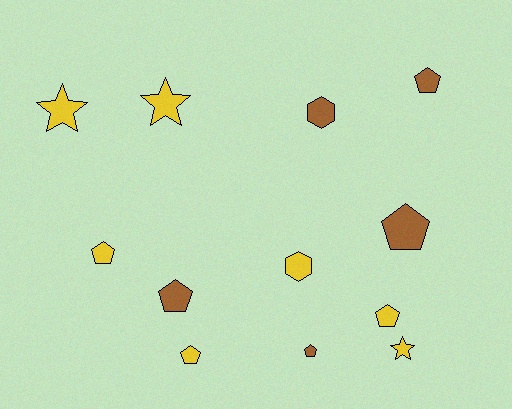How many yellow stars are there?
There are 3 yellow stars.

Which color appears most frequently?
Yellow, with 7 objects.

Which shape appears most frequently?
Pentagon, with 7 objects.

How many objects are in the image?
There are 12 objects.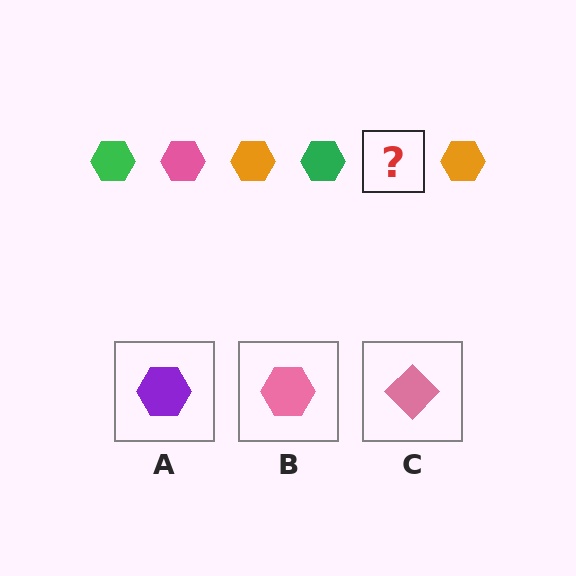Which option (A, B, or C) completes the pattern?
B.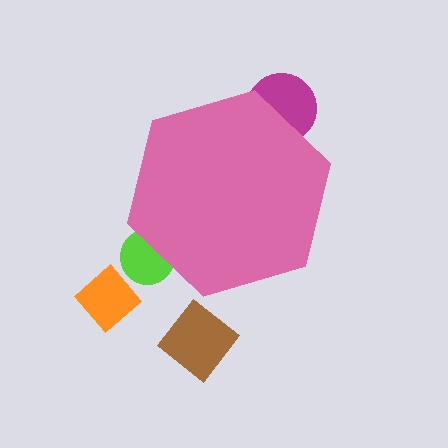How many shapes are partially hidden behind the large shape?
2 shapes are partially hidden.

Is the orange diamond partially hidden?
No, the orange diamond is fully visible.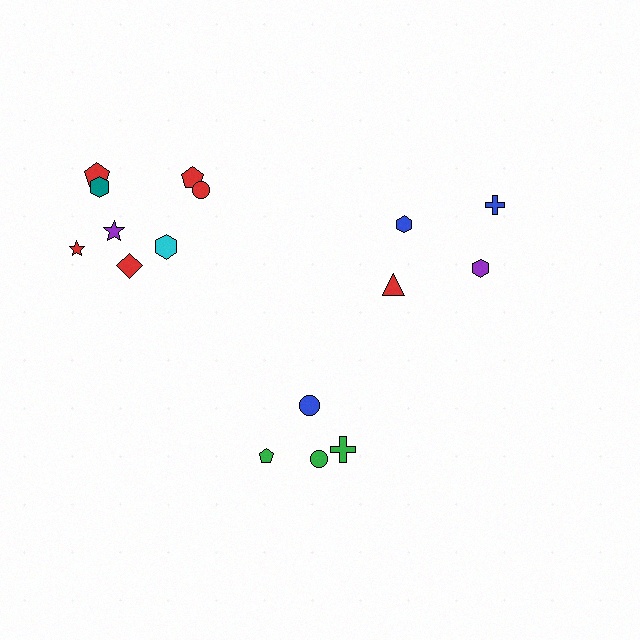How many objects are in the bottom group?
There are 4 objects.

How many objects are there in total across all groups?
There are 16 objects.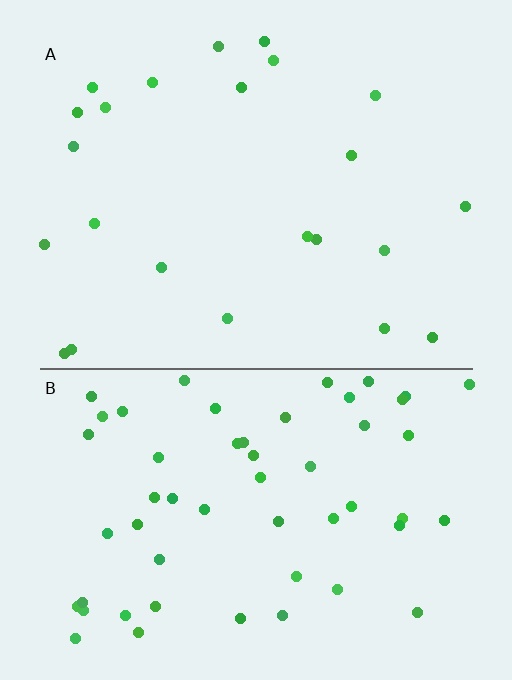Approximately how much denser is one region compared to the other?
Approximately 2.4× — region B over region A.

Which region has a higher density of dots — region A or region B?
B (the bottom).